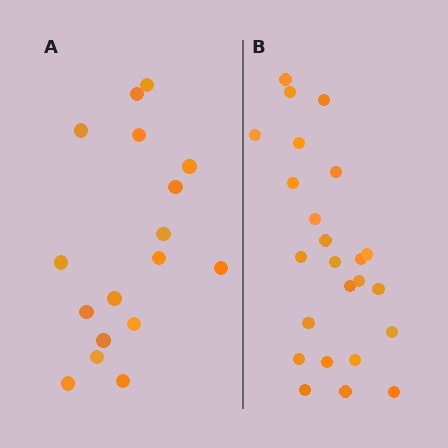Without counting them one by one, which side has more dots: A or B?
Region B (the right region) has more dots.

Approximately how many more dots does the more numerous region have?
Region B has roughly 8 or so more dots than region A.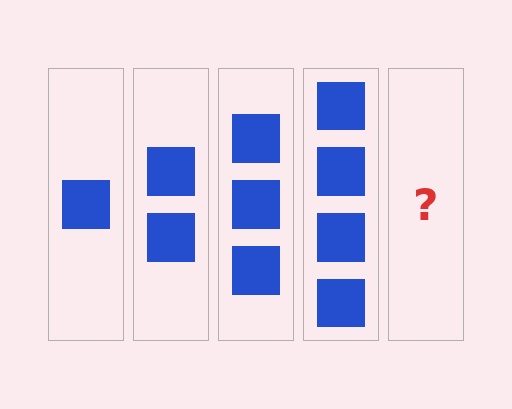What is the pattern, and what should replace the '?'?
The pattern is that each step adds one more square. The '?' should be 5 squares.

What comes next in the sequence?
The next element should be 5 squares.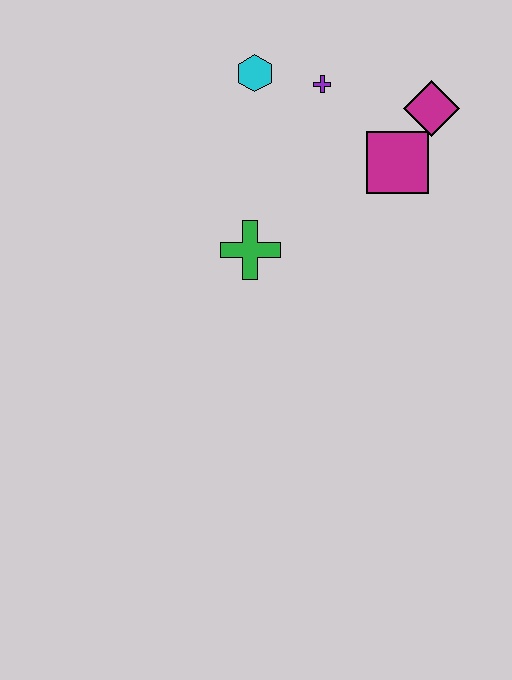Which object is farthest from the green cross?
The magenta diamond is farthest from the green cross.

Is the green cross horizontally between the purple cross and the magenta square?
No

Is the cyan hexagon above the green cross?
Yes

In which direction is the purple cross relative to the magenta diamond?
The purple cross is to the left of the magenta diamond.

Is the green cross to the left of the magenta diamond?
Yes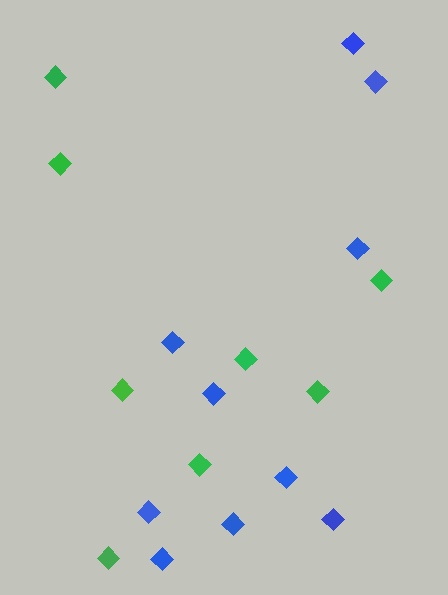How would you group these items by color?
There are 2 groups: one group of blue diamonds (10) and one group of green diamonds (8).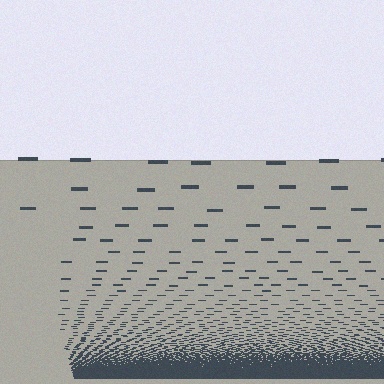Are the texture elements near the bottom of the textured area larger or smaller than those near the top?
Smaller. The gradient is inverted — elements near the bottom are smaller and denser.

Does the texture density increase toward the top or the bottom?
Density increases toward the bottom.